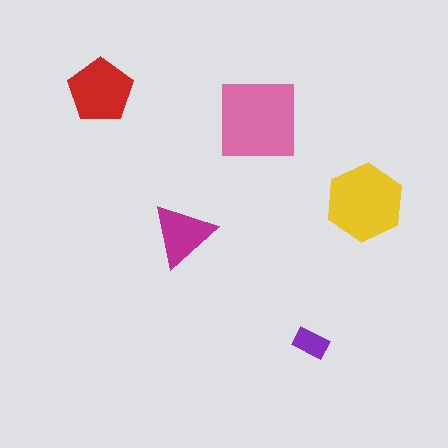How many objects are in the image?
There are 5 objects in the image.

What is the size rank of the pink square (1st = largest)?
1st.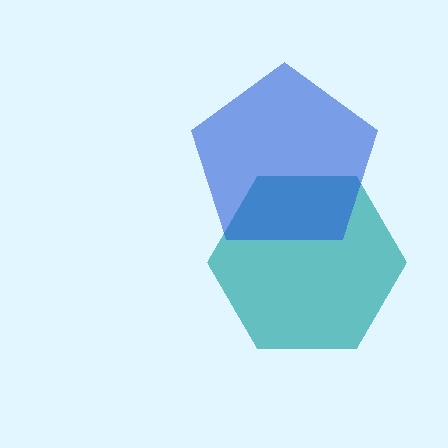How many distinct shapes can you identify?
There are 2 distinct shapes: a teal hexagon, a blue pentagon.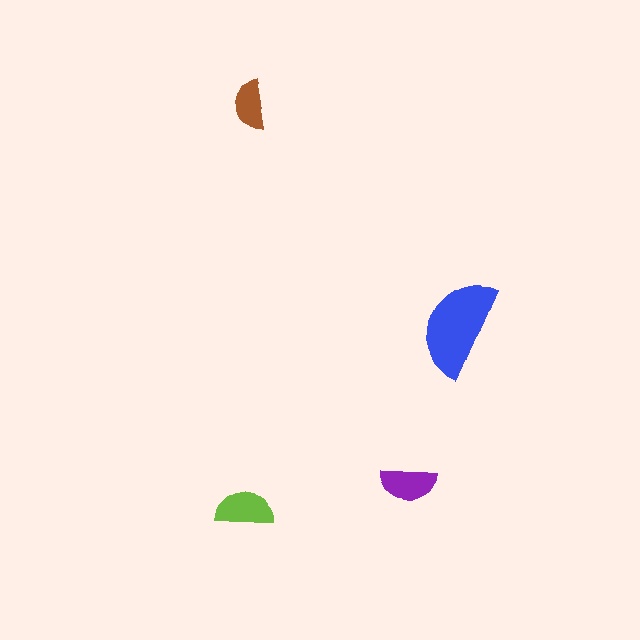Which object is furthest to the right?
The blue semicircle is rightmost.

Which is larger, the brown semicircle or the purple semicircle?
The purple one.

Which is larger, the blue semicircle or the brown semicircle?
The blue one.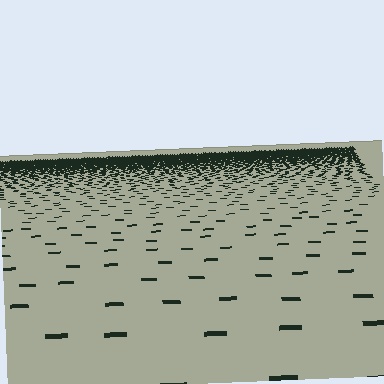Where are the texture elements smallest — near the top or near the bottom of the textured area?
Near the top.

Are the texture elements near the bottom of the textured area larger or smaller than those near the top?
Larger. Near the bottom, elements are closer to the viewer and appear at a bigger on-screen size.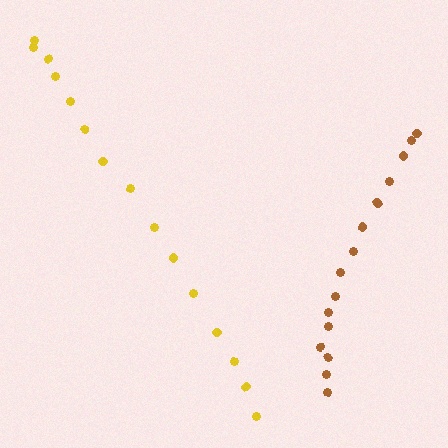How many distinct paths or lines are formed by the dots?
There are 2 distinct paths.